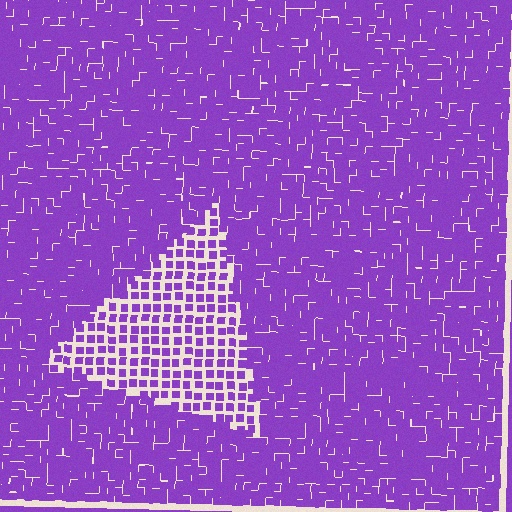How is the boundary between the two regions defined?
The boundary is defined by a change in element density (approximately 2.1x ratio). All elements are the same color, size, and shape.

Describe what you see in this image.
The image contains small purple elements arranged at two different densities. A triangle-shaped region is visible where the elements are less densely packed than the surrounding area.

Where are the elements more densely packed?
The elements are more densely packed outside the triangle boundary.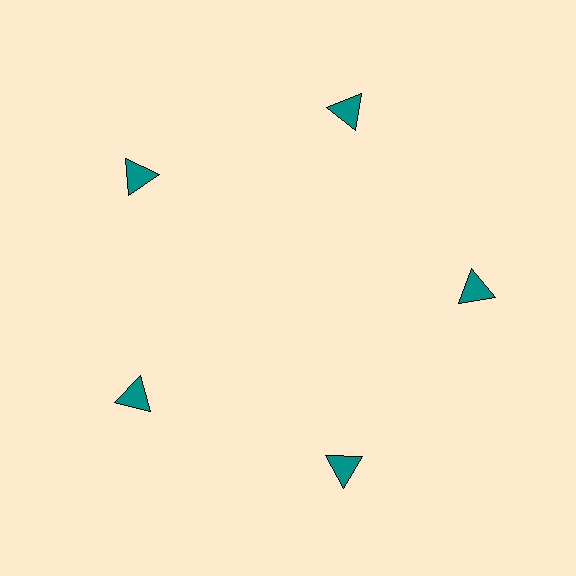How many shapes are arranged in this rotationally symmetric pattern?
There are 5 shapes, arranged in 5 groups of 1.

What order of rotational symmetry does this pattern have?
This pattern has 5-fold rotational symmetry.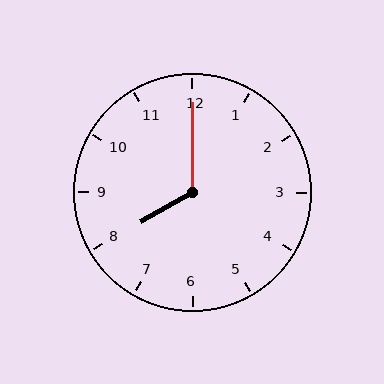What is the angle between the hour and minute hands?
Approximately 120 degrees.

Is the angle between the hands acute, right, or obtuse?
It is obtuse.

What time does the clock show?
8:00.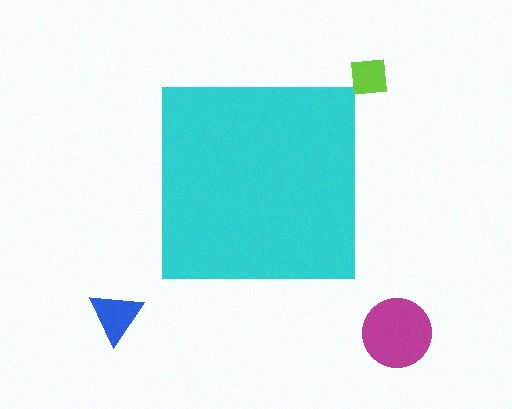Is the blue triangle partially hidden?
No, the blue triangle is fully visible.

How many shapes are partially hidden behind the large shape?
0 shapes are partially hidden.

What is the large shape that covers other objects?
A cyan square.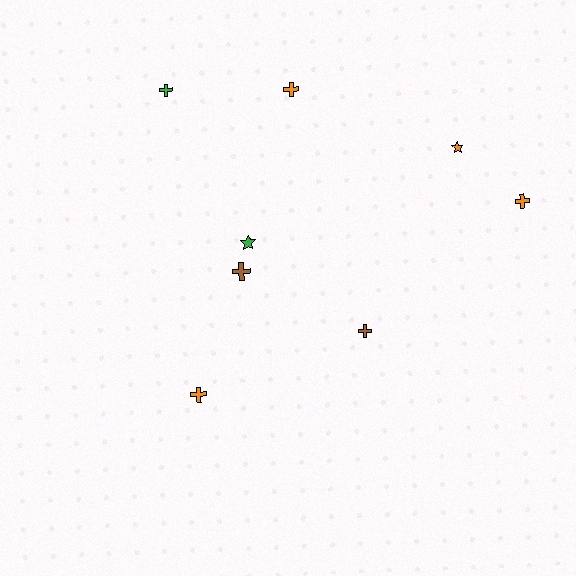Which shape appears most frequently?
Cross, with 6 objects.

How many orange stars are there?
There is 1 orange star.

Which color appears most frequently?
Orange, with 4 objects.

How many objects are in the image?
There are 8 objects.